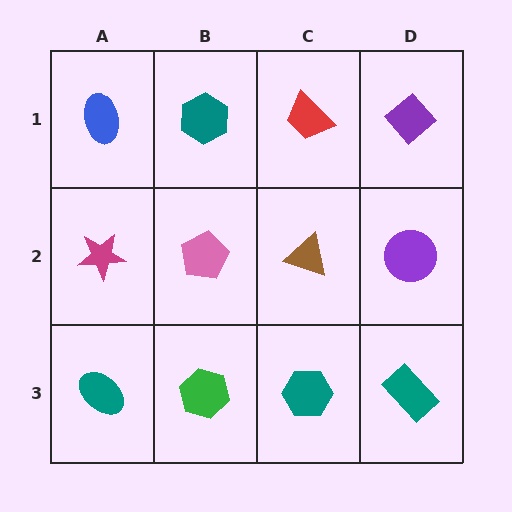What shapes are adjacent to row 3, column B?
A pink pentagon (row 2, column B), a teal ellipse (row 3, column A), a teal hexagon (row 3, column C).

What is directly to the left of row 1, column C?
A teal hexagon.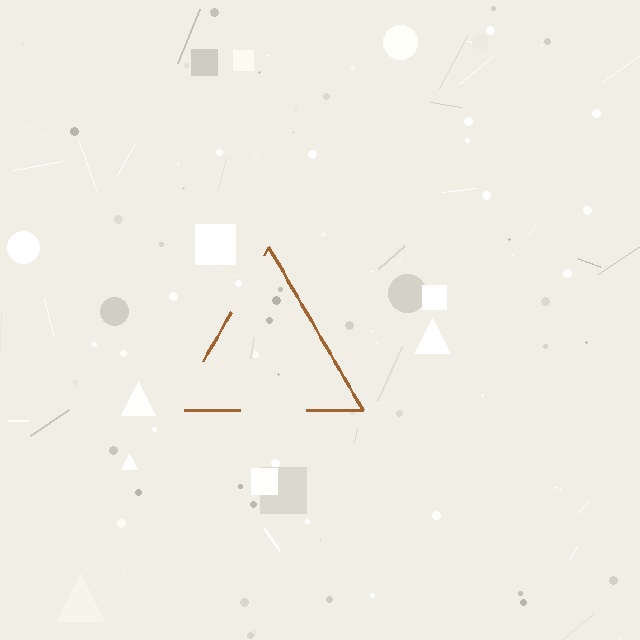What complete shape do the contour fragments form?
The contour fragments form a triangle.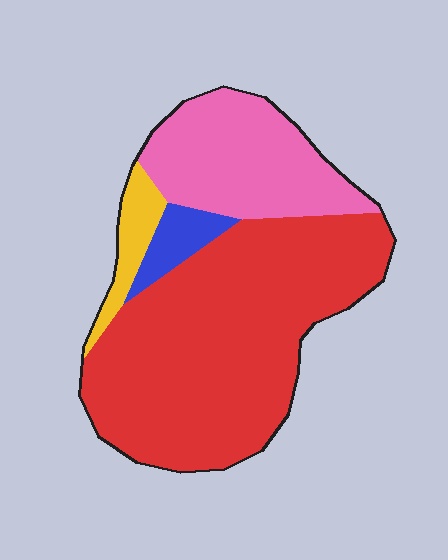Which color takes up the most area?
Red, at roughly 65%.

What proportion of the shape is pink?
Pink takes up about one quarter (1/4) of the shape.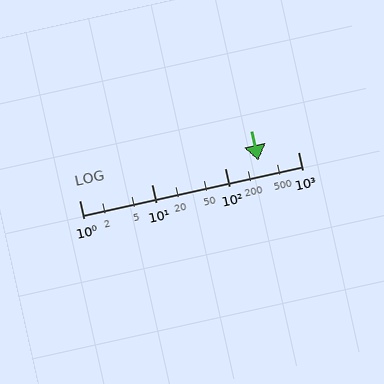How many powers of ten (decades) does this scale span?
The scale spans 3 decades, from 1 to 1000.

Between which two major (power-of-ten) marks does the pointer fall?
The pointer is between 100 and 1000.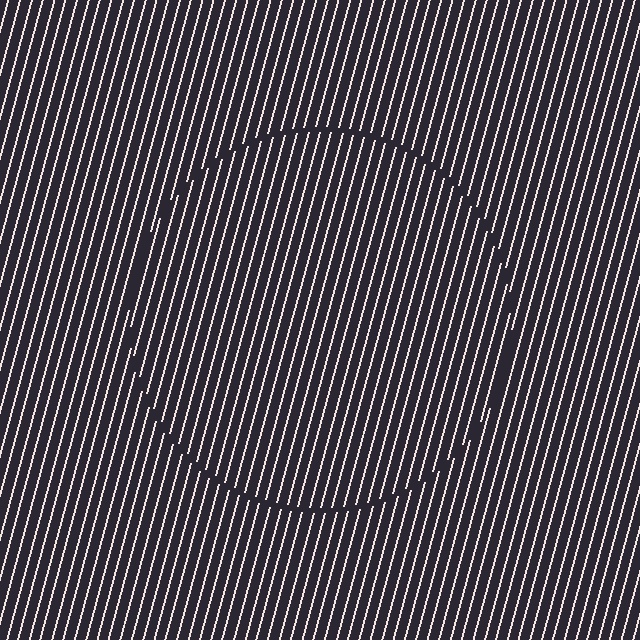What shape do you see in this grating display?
An illusory circle. The interior of the shape contains the same grating, shifted by half a period — the contour is defined by the phase discontinuity where line-ends from the inner and outer gratings abut.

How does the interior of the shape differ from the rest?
The interior of the shape contains the same grating, shifted by half a period — the contour is defined by the phase discontinuity where line-ends from the inner and outer gratings abut.